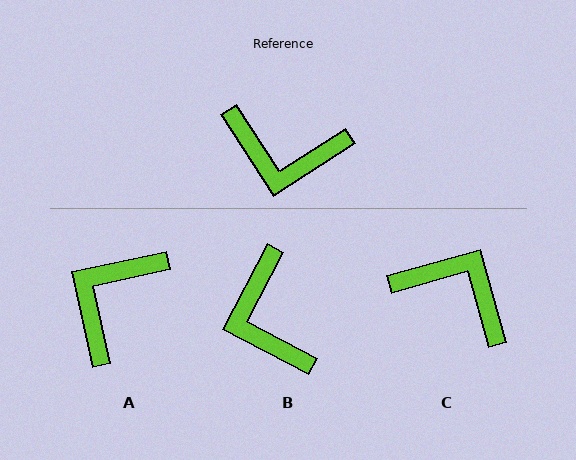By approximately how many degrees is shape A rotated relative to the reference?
Approximately 111 degrees clockwise.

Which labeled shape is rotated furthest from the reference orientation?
C, about 163 degrees away.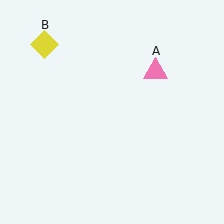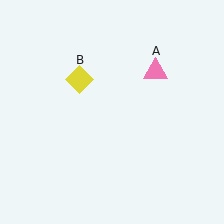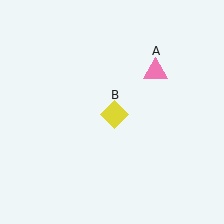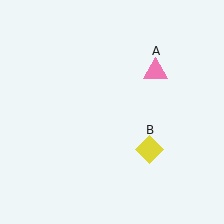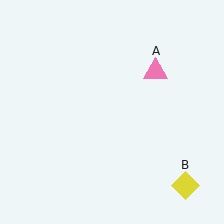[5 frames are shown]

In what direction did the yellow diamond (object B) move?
The yellow diamond (object B) moved down and to the right.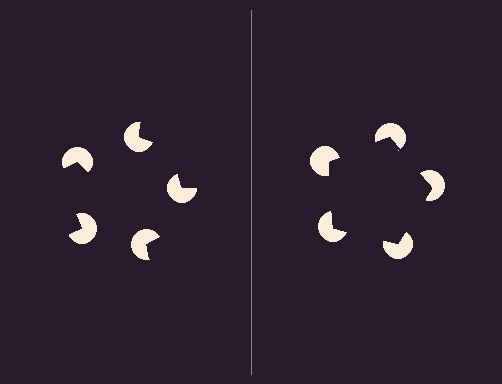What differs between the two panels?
The pac-man discs are positioned identically on both sides; only the wedge orientations differ. On the right they align to a pentagon; on the left they are misaligned.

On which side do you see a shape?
An illusory pentagon appears on the right side. On the left side the wedge cuts are rotated, so no coherent shape forms.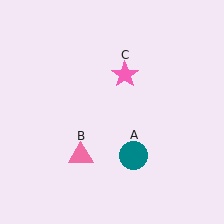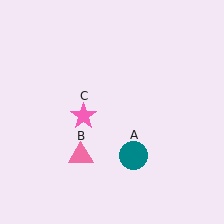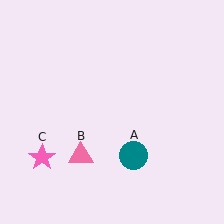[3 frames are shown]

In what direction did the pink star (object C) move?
The pink star (object C) moved down and to the left.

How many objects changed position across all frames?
1 object changed position: pink star (object C).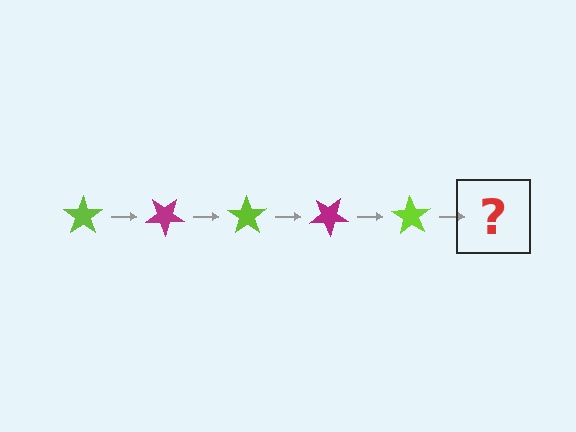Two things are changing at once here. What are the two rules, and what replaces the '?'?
The two rules are that it rotates 35 degrees each step and the color cycles through lime and magenta. The '?' should be a magenta star, rotated 175 degrees from the start.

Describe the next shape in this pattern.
It should be a magenta star, rotated 175 degrees from the start.